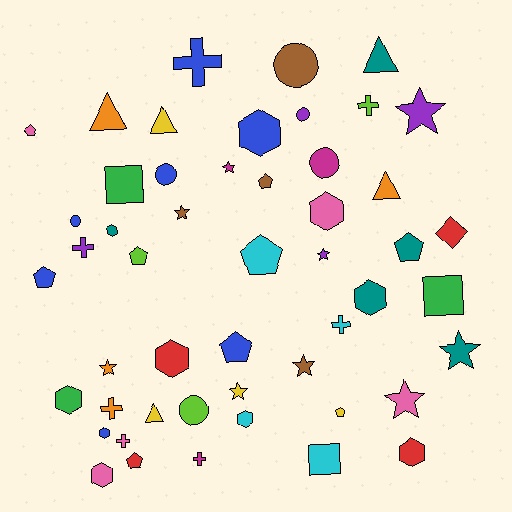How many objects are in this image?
There are 50 objects.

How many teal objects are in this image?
There are 5 teal objects.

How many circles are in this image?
There are 6 circles.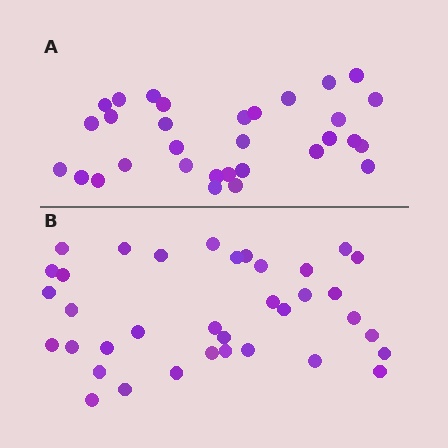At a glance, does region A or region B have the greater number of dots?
Region B (the bottom region) has more dots.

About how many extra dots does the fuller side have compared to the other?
Region B has about 5 more dots than region A.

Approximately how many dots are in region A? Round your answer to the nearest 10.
About 30 dots. (The exact count is 31, which rounds to 30.)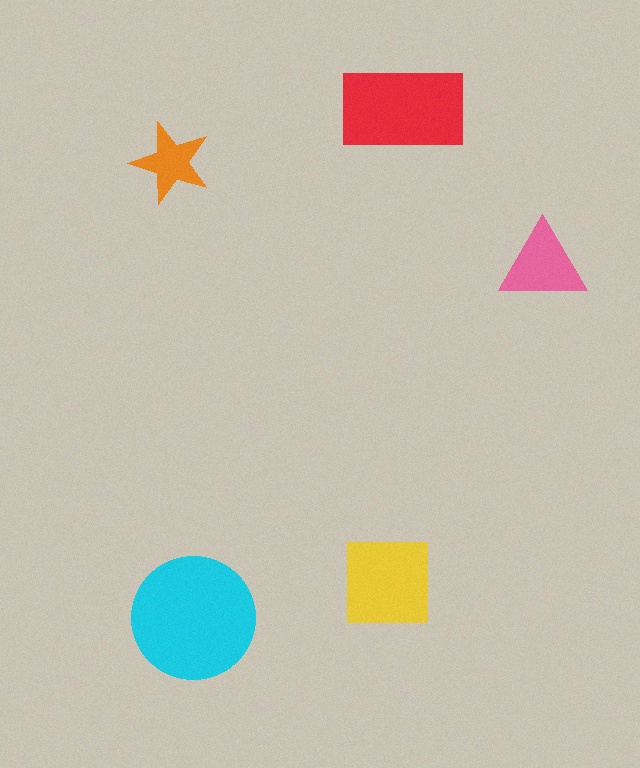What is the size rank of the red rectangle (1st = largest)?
2nd.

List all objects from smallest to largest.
The orange star, the pink triangle, the yellow square, the red rectangle, the cyan circle.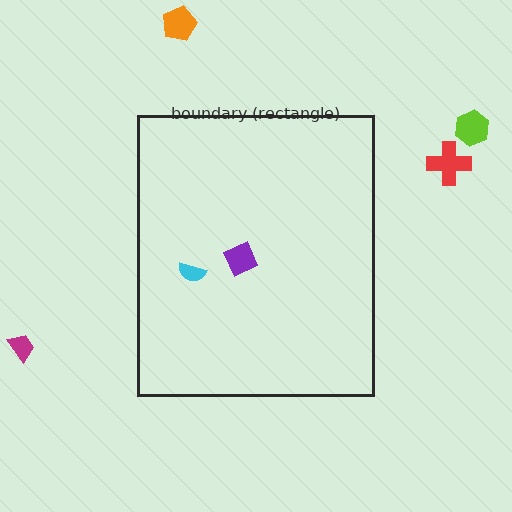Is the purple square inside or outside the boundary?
Inside.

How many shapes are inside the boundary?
2 inside, 4 outside.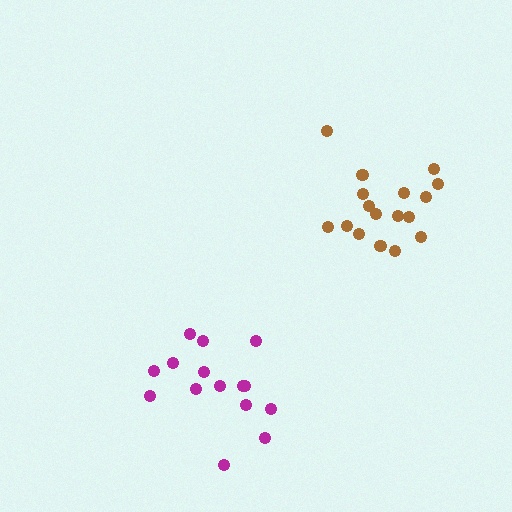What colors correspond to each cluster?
The clusters are colored: brown, magenta.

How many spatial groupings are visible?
There are 2 spatial groupings.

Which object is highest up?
The brown cluster is topmost.